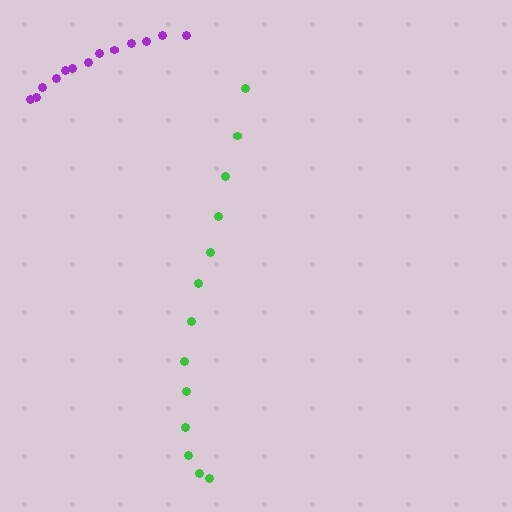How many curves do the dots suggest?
There are 2 distinct paths.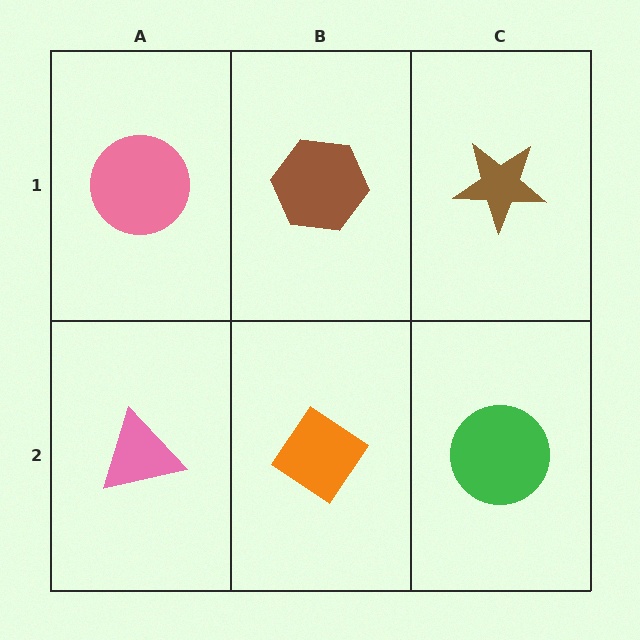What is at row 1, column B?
A brown hexagon.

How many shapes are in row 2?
3 shapes.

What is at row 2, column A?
A pink triangle.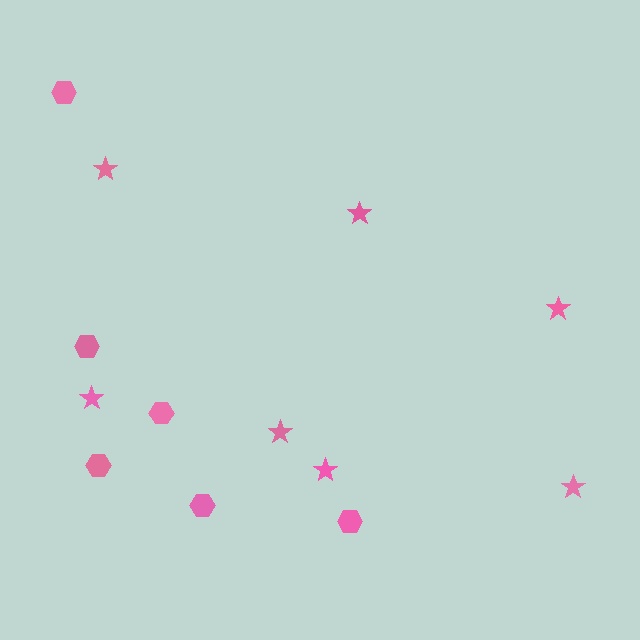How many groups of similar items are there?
There are 2 groups: one group of stars (7) and one group of hexagons (6).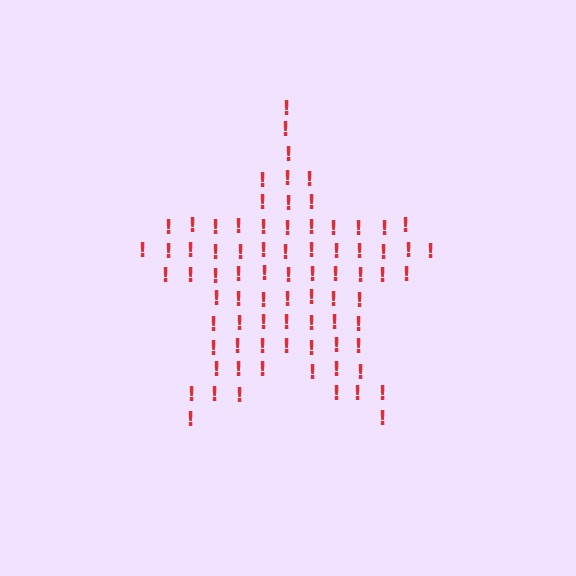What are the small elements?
The small elements are exclamation marks.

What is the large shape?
The large shape is a star.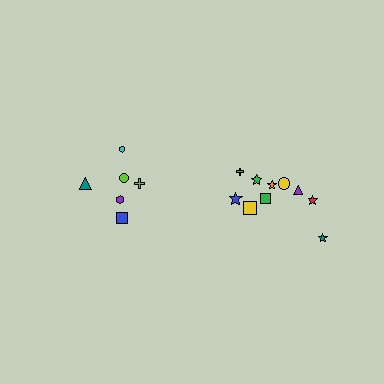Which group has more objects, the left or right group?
The right group.